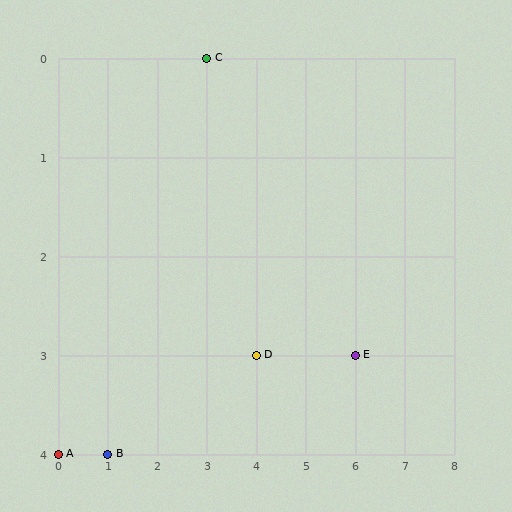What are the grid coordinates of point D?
Point D is at grid coordinates (4, 3).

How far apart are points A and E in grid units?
Points A and E are 6 columns and 1 row apart (about 6.1 grid units diagonally).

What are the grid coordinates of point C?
Point C is at grid coordinates (3, 0).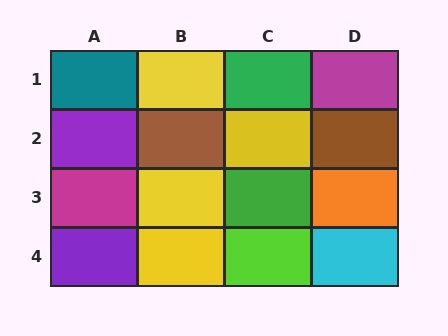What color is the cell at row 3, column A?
Magenta.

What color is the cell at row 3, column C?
Green.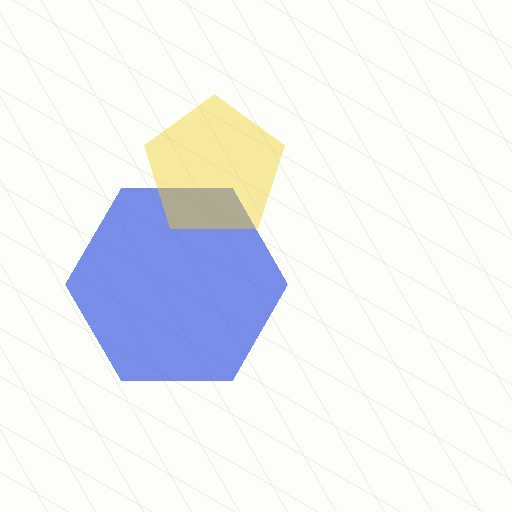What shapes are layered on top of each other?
The layered shapes are: a blue hexagon, a yellow pentagon.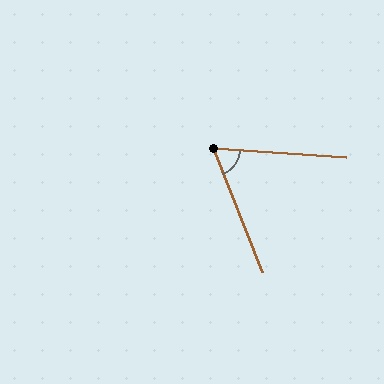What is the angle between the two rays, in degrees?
Approximately 65 degrees.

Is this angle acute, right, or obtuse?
It is acute.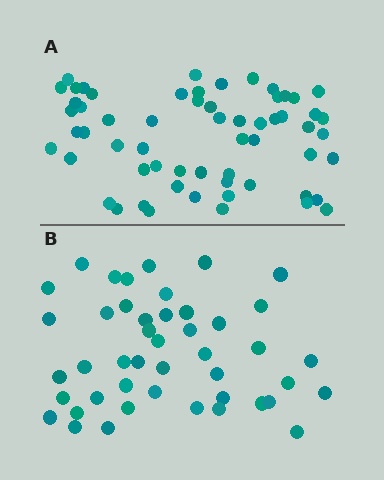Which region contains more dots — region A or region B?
Region A (the top region) has more dots.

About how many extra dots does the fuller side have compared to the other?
Region A has approximately 15 more dots than region B.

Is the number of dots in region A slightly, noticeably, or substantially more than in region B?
Region A has noticeably more, but not dramatically so. The ratio is roughly 1.3 to 1.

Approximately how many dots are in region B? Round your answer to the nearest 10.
About 40 dots. (The exact count is 45, which rounds to 40.)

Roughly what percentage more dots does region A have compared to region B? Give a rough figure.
About 35% more.